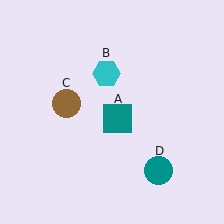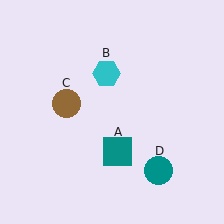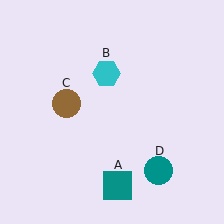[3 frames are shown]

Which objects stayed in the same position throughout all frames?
Cyan hexagon (object B) and brown circle (object C) and teal circle (object D) remained stationary.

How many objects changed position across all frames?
1 object changed position: teal square (object A).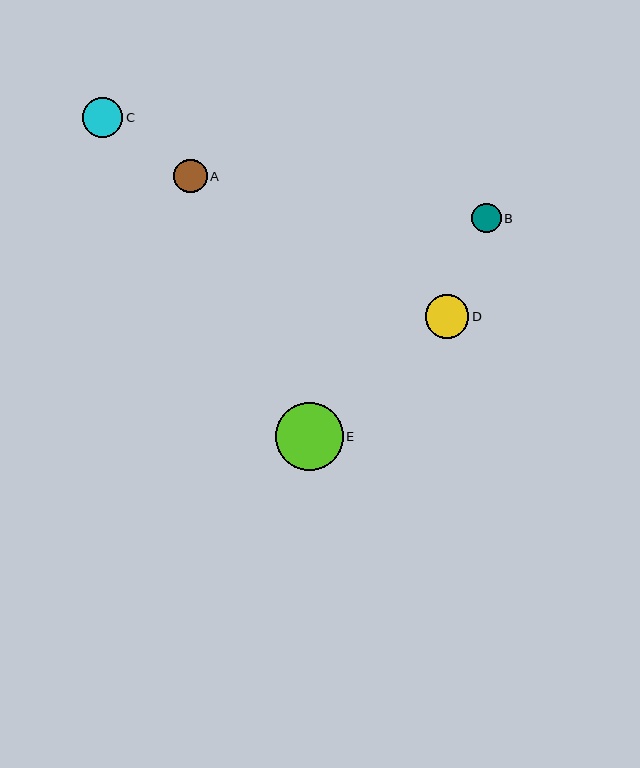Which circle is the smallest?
Circle B is the smallest with a size of approximately 29 pixels.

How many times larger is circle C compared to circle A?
Circle C is approximately 1.2 times the size of circle A.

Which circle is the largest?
Circle E is the largest with a size of approximately 68 pixels.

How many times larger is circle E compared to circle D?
Circle E is approximately 1.6 times the size of circle D.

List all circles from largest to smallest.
From largest to smallest: E, D, C, A, B.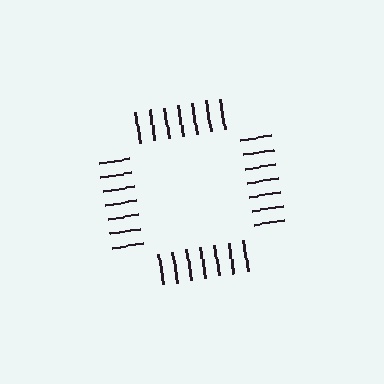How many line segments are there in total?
28 — 7 along each of the 4 edges.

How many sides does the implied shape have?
4 sides — the line-ends trace a square.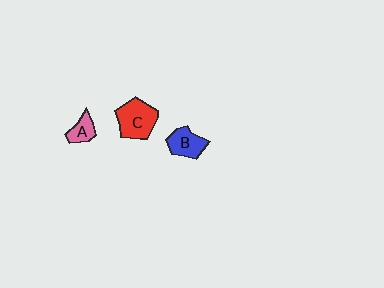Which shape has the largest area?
Shape C (red).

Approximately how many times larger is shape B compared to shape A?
Approximately 1.5 times.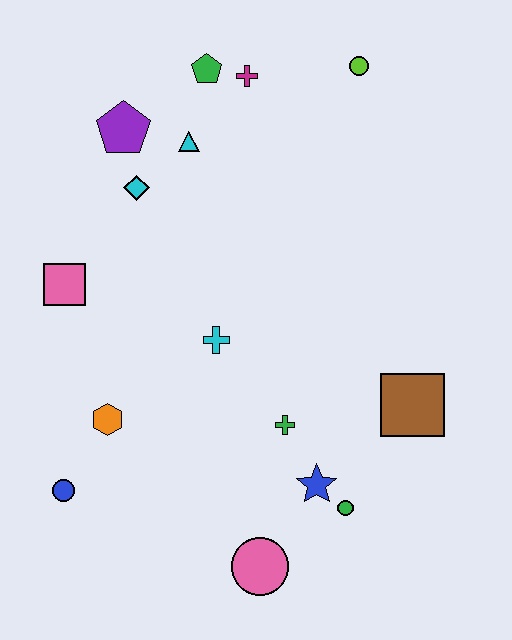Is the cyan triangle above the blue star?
Yes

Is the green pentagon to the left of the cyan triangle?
No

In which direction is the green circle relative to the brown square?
The green circle is below the brown square.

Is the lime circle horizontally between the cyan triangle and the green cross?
No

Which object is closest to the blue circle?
The orange hexagon is closest to the blue circle.